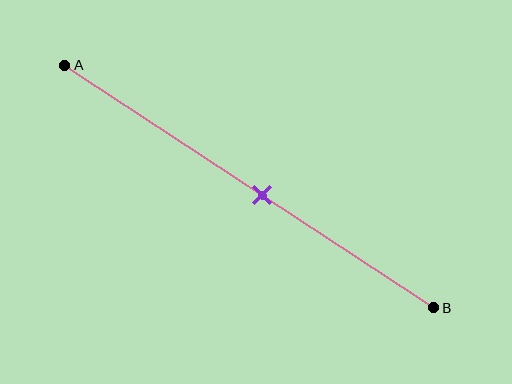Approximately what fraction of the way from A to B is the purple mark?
The purple mark is approximately 55% of the way from A to B.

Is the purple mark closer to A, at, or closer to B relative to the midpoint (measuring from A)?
The purple mark is closer to point B than the midpoint of segment AB.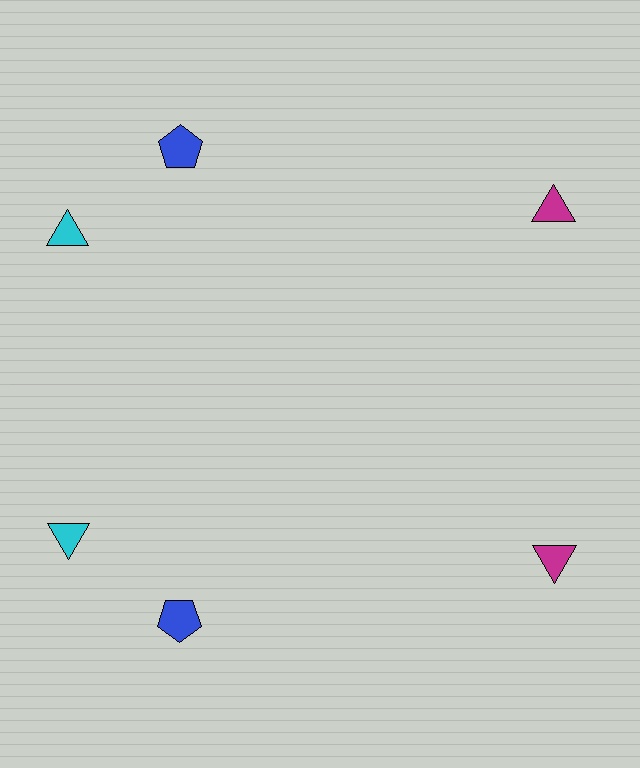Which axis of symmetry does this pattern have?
The pattern has a horizontal axis of symmetry running through the center of the image.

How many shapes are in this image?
There are 6 shapes in this image.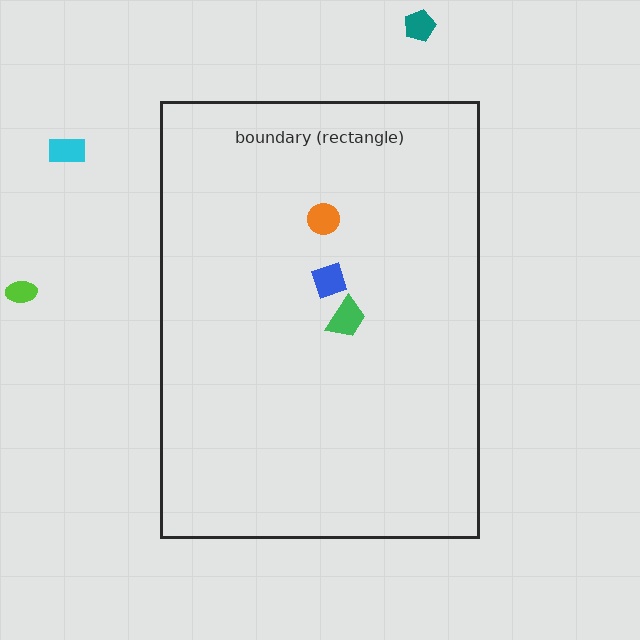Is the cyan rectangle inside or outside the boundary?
Outside.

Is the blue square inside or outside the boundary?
Inside.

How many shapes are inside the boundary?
3 inside, 3 outside.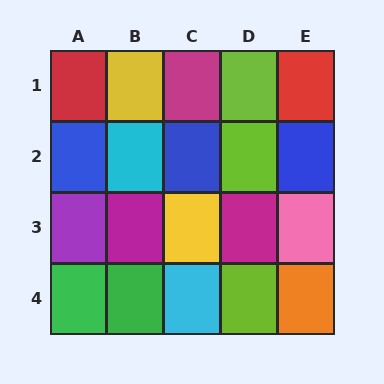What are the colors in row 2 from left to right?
Blue, cyan, blue, lime, blue.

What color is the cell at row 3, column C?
Yellow.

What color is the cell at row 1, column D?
Lime.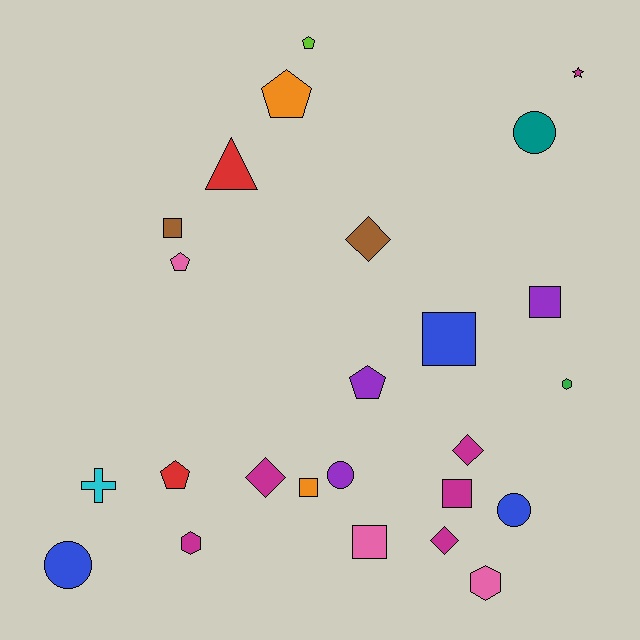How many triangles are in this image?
There is 1 triangle.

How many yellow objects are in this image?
There are no yellow objects.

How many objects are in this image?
There are 25 objects.